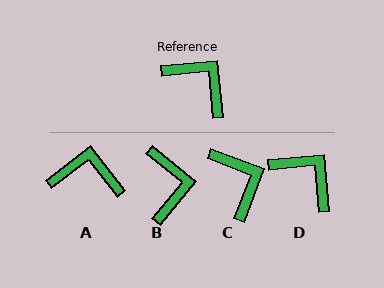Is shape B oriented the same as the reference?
No, it is off by about 45 degrees.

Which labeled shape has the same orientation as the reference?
D.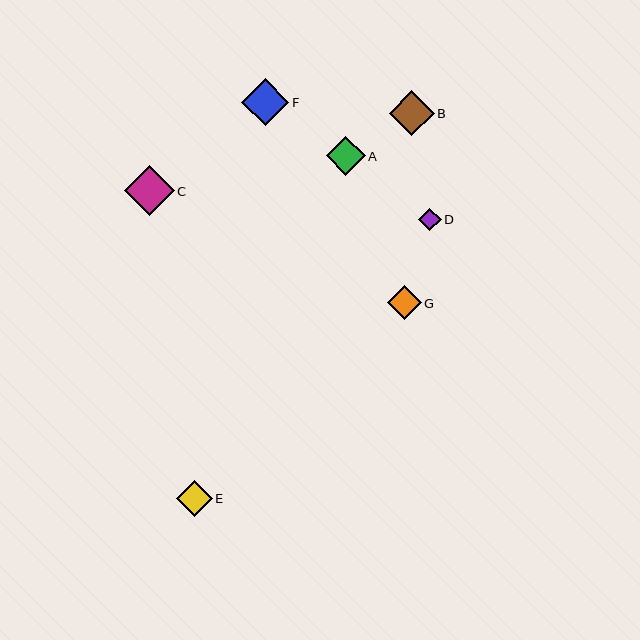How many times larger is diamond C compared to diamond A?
Diamond C is approximately 1.3 times the size of diamond A.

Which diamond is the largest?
Diamond C is the largest with a size of approximately 50 pixels.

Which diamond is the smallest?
Diamond D is the smallest with a size of approximately 23 pixels.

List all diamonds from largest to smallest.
From largest to smallest: C, F, B, A, E, G, D.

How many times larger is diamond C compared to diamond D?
Diamond C is approximately 2.2 times the size of diamond D.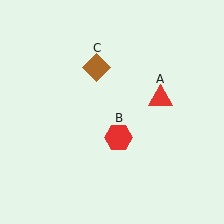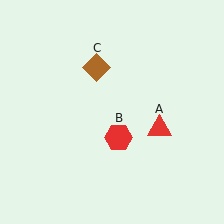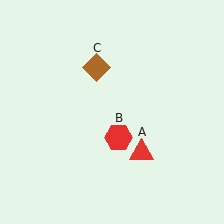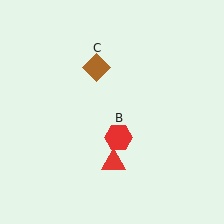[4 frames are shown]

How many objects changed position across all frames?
1 object changed position: red triangle (object A).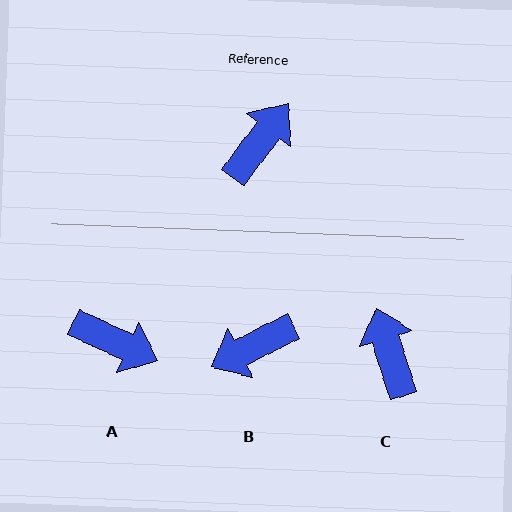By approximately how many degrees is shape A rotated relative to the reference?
Approximately 77 degrees clockwise.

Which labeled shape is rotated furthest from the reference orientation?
B, about 154 degrees away.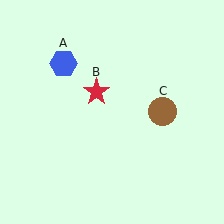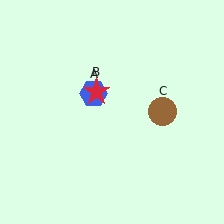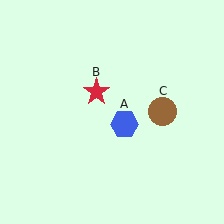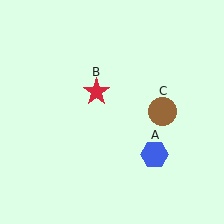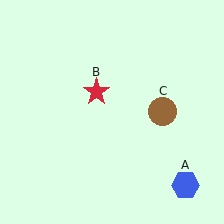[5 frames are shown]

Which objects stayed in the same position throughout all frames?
Red star (object B) and brown circle (object C) remained stationary.